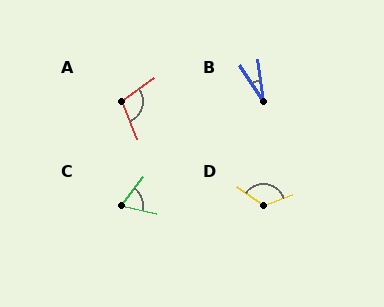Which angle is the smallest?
B, at approximately 25 degrees.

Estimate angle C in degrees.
Approximately 65 degrees.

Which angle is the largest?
D, at approximately 126 degrees.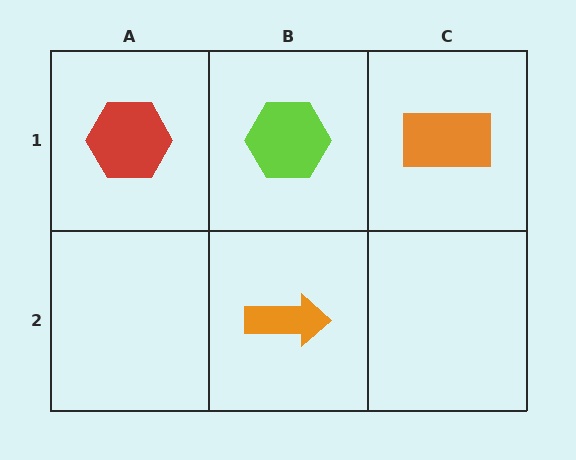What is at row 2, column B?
An orange arrow.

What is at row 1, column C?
An orange rectangle.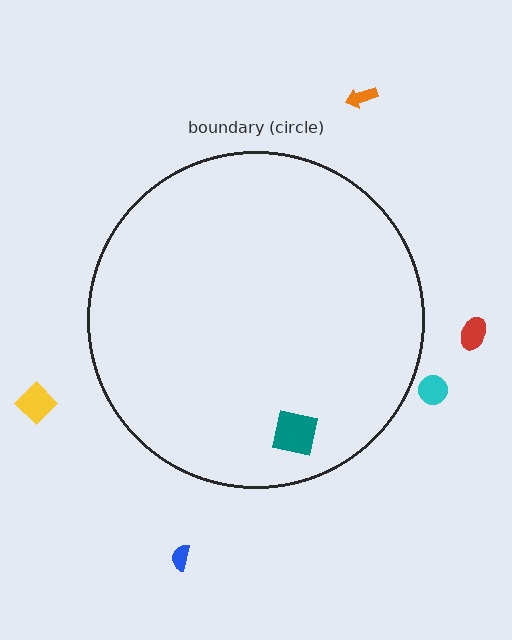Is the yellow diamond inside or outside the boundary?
Outside.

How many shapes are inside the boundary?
1 inside, 5 outside.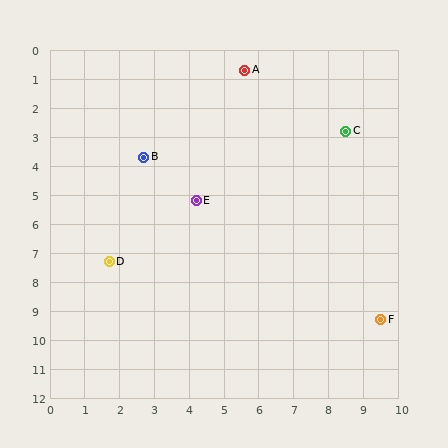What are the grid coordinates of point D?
Point D is at approximately (1.7, 7.3).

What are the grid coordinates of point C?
Point C is at approximately (8.5, 2.8).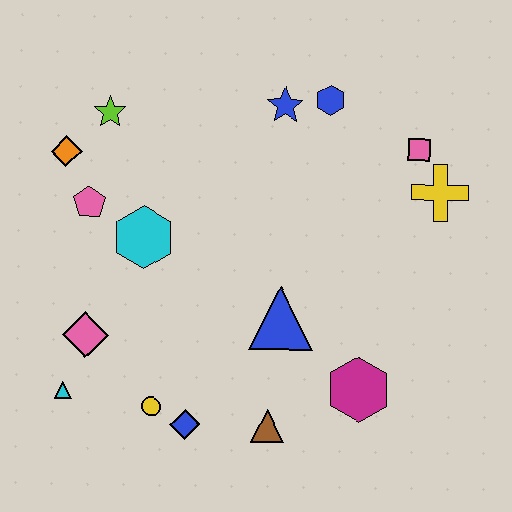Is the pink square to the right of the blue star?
Yes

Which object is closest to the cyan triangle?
The pink diamond is closest to the cyan triangle.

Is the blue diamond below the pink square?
Yes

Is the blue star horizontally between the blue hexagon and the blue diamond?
Yes